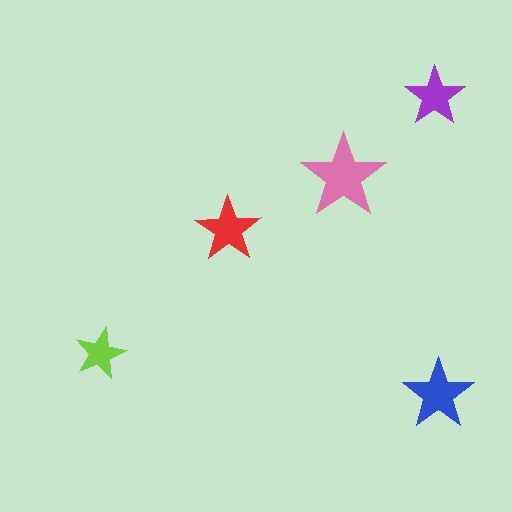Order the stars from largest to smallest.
the pink one, the blue one, the red one, the purple one, the lime one.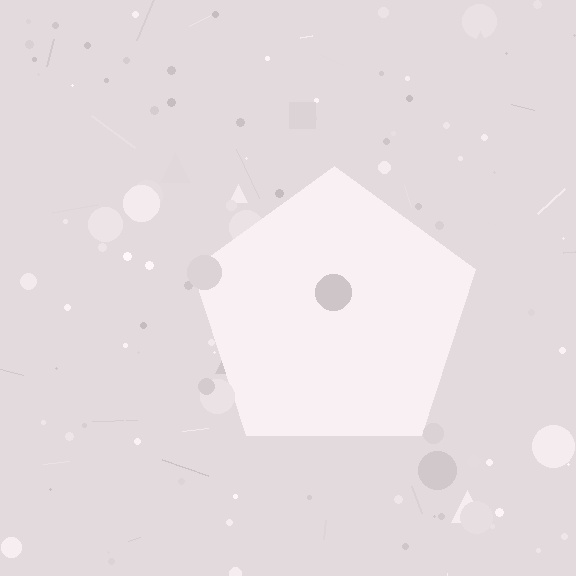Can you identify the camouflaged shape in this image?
The camouflaged shape is a pentagon.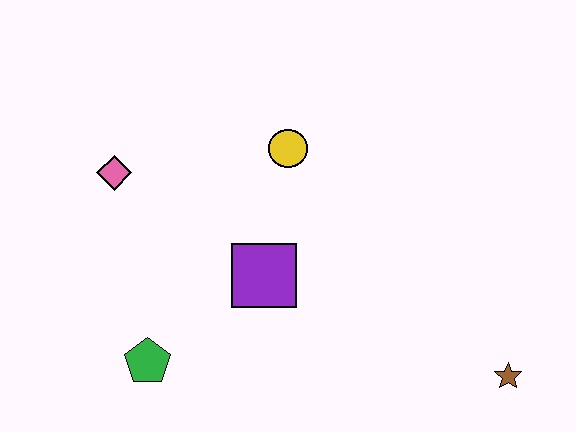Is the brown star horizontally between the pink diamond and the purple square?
No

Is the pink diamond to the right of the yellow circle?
No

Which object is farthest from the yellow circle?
The brown star is farthest from the yellow circle.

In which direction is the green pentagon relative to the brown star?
The green pentagon is to the left of the brown star.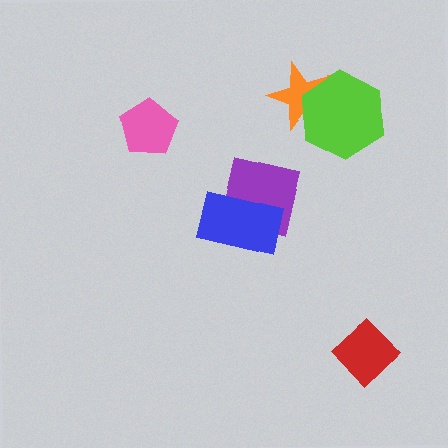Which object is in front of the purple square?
The blue rectangle is in front of the purple square.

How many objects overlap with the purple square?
1 object overlaps with the purple square.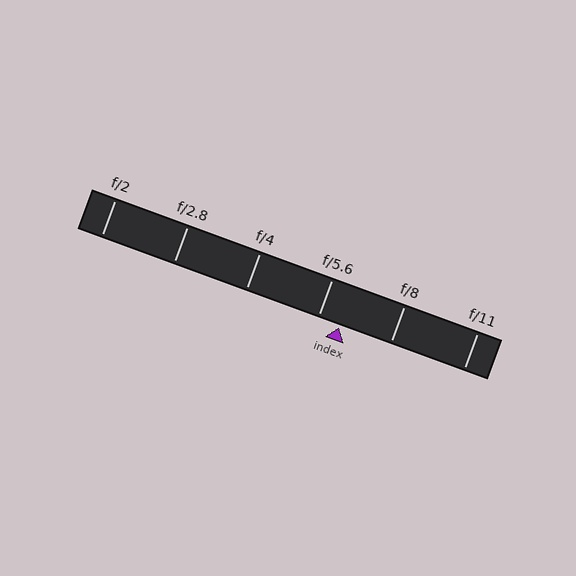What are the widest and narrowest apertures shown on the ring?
The widest aperture shown is f/2 and the narrowest is f/11.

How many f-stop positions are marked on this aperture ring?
There are 6 f-stop positions marked.